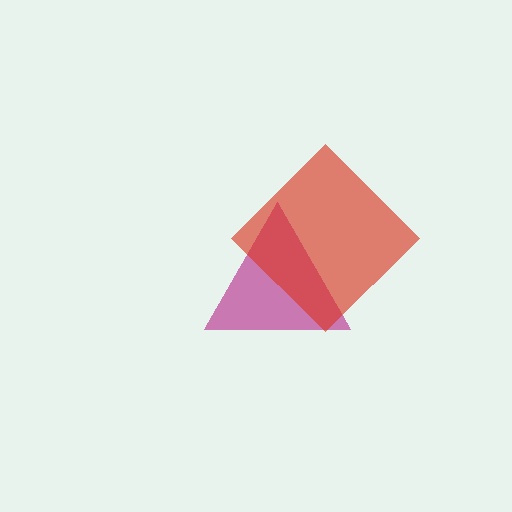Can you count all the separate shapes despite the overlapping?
Yes, there are 2 separate shapes.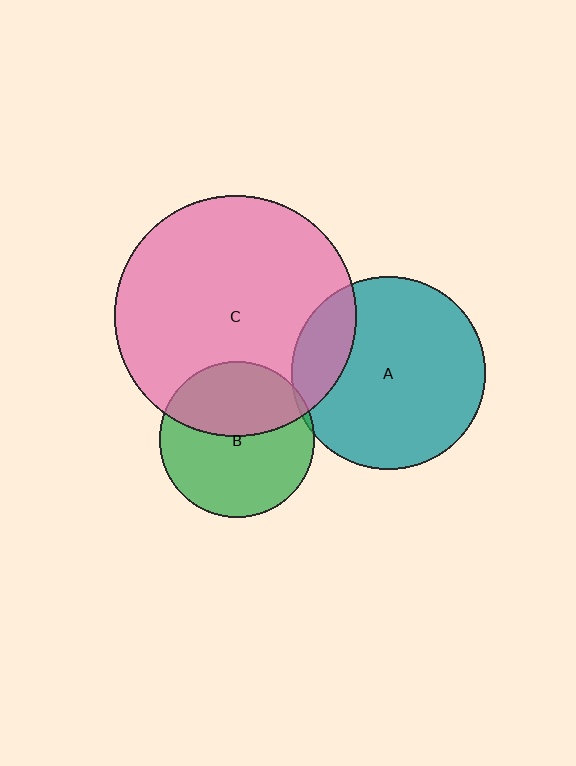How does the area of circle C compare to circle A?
Approximately 1.6 times.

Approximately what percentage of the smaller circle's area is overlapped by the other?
Approximately 20%.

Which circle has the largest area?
Circle C (pink).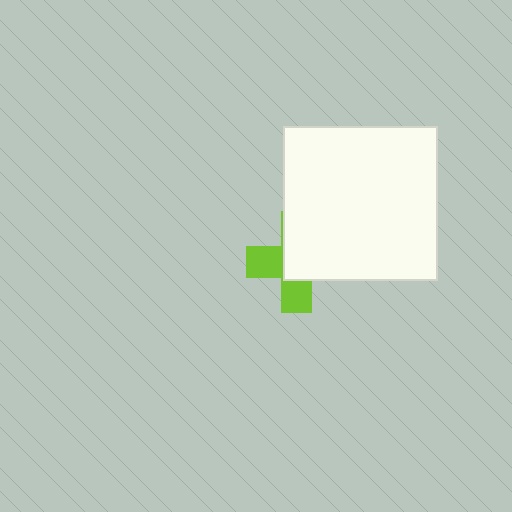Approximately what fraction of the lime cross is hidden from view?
Roughly 58% of the lime cross is hidden behind the white square.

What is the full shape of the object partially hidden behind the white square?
The partially hidden object is a lime cross.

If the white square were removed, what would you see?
You would see the complete lime cross.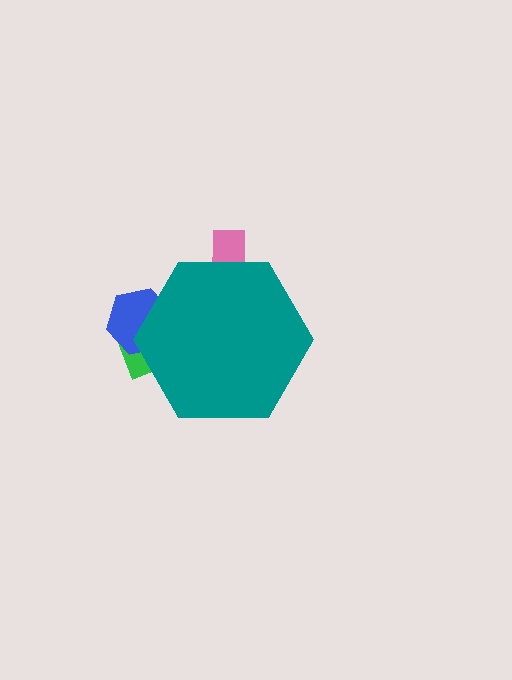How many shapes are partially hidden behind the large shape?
3 shapes are partially hidden.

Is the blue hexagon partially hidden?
Yes, the blue hexagon is partially hidden behind the teal hexagon.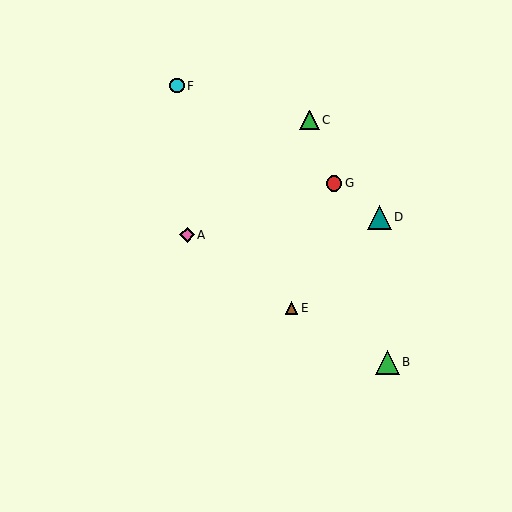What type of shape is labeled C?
Shape C is a green triangle.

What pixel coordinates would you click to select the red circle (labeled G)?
Click at (334, 183) to select the red circle G.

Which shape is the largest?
The green triangle (labeled B) is the largest.